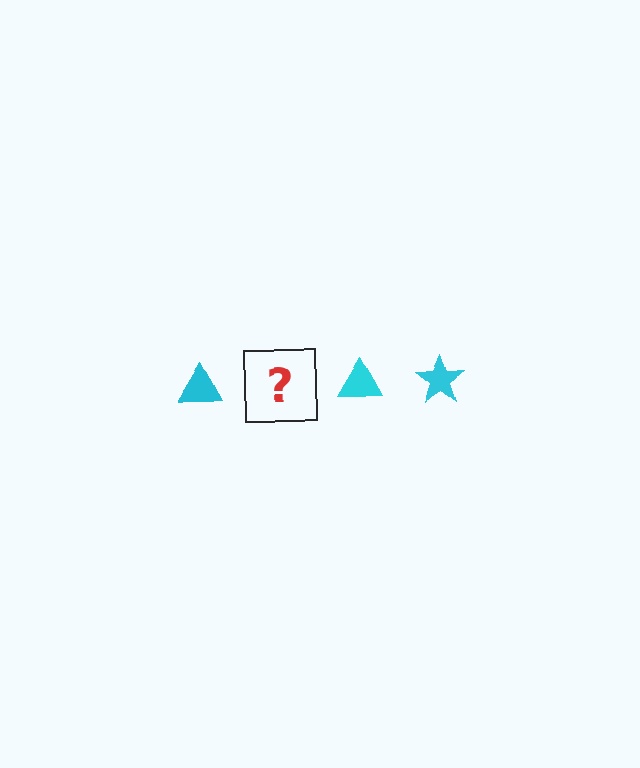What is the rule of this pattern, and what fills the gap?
The rule is that the pattern cycles through triangle, star shapes in cyan. The gap should be filled with a cyan star.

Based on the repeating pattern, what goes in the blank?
The blank should be a cyan star.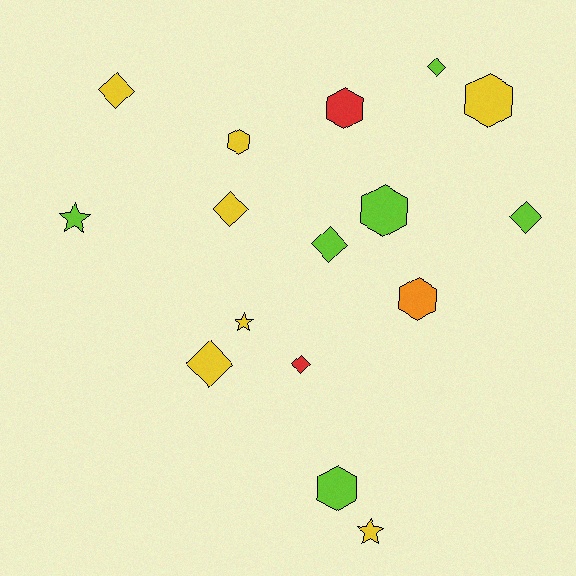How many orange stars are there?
There are no orange stars.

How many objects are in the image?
There are 16 objects.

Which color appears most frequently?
Yellow, with 7 objects.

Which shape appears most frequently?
Diamond, with 7 objects.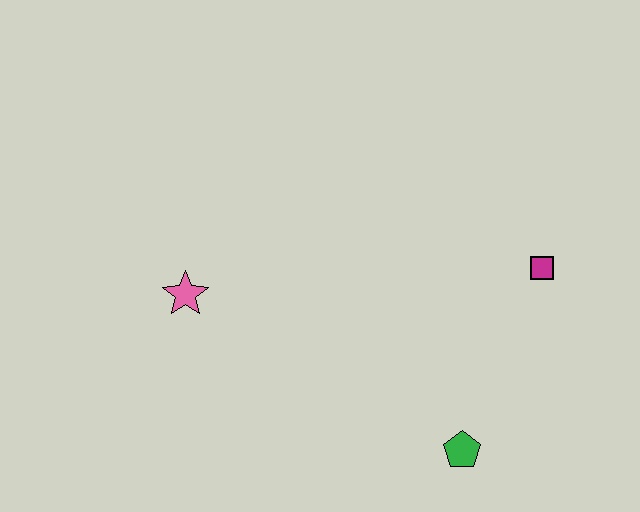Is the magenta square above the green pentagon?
Yes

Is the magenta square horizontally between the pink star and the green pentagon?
No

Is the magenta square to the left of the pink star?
No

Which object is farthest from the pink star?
The magenta square is farthest from the pink star.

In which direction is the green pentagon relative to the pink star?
The green pentagon is to the right of the pink star.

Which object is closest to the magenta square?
The green pentagon is closest to the magenta square.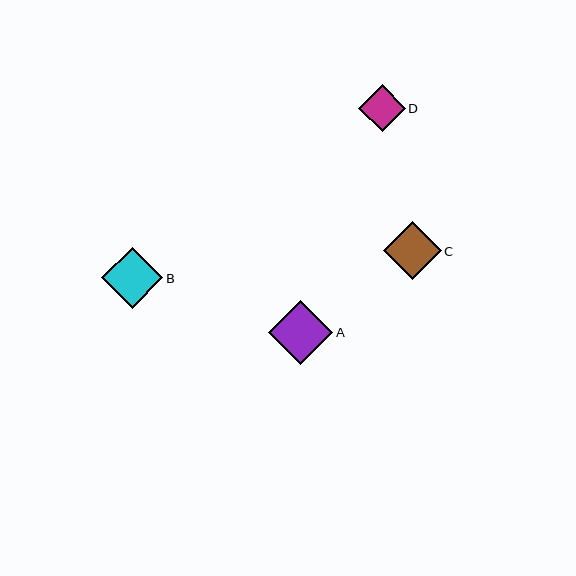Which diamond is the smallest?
Diamond D is the smallest with a size of approximately 46 pixels.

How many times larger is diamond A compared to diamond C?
Diamond A is approximately 1.1 times the size of diamond C.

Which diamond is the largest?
Diamond A is the largest with a size of approximately 64 pixels.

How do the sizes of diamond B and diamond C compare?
Diamond B and diamond C are approximately the same size.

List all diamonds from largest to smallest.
From largest to smallest: A, B, C, D.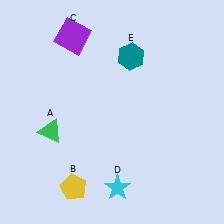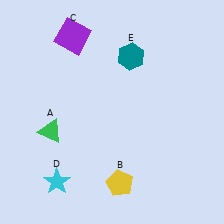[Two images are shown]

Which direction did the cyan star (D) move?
The cyan star (D) moved left.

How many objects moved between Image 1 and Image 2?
2 objects moved between the two images.